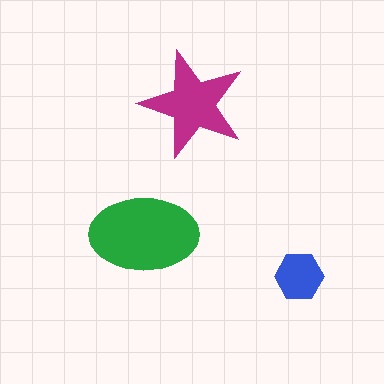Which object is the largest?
The green ellipse.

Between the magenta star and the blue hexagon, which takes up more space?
The magenta star.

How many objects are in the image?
There are 3 objects in the image.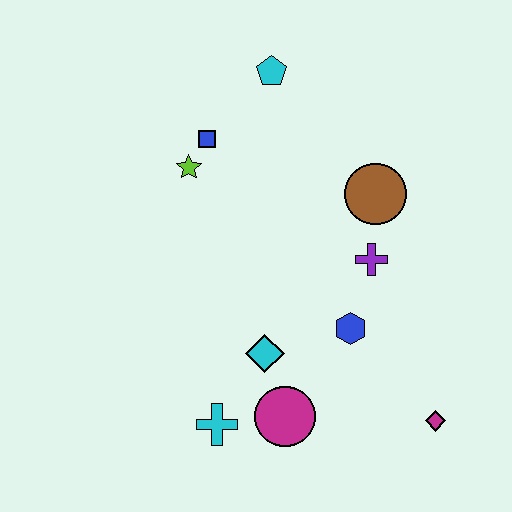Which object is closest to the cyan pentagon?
The blue square is closest to the cyan pentagon.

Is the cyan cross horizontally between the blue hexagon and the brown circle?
No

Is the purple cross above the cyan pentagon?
No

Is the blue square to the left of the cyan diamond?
Yes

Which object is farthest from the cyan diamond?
The cyan pentagon is farthest from the cyan diamond.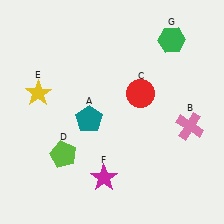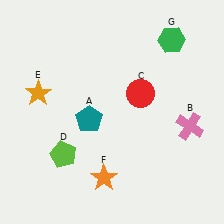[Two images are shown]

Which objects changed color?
E changed from yellow to orange. F changed from magenta to orange.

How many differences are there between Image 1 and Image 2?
There are 2 differences between the two images.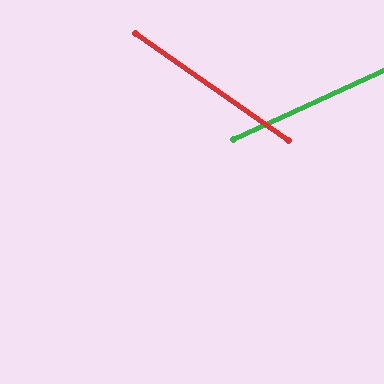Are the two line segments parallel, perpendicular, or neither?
Neither parallel nor perpendicular — they differ by about 59°.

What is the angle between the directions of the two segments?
Approximately 59 degrees.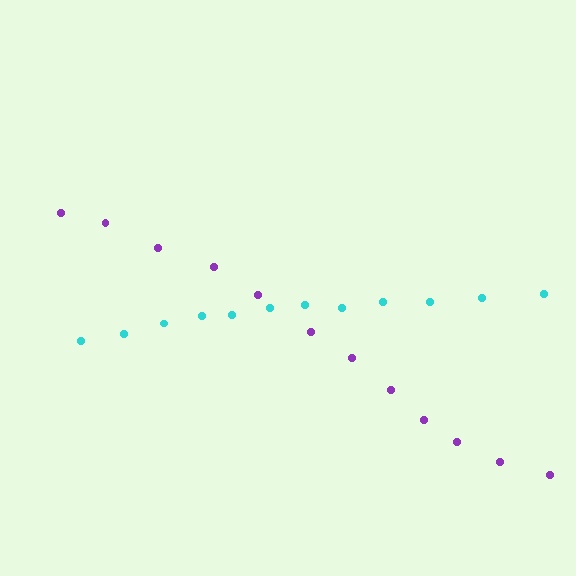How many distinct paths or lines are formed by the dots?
There are 2 distinct paths.